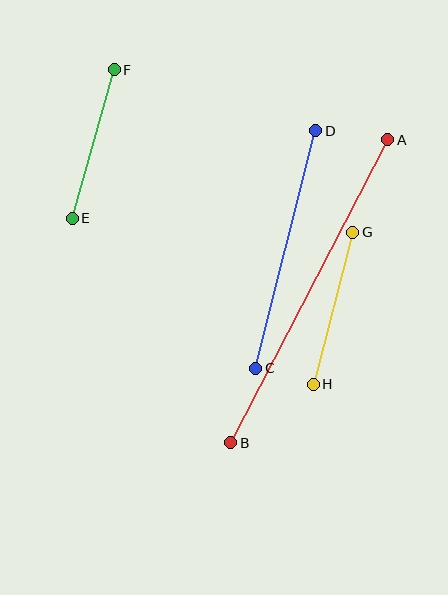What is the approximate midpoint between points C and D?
The midpoint is at approximately (286, 250) pixels.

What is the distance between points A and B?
The distance is approximately 341 pixels.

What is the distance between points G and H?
The distance is approximately 157 pixels.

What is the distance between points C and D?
The distance is approximately 245 pixels.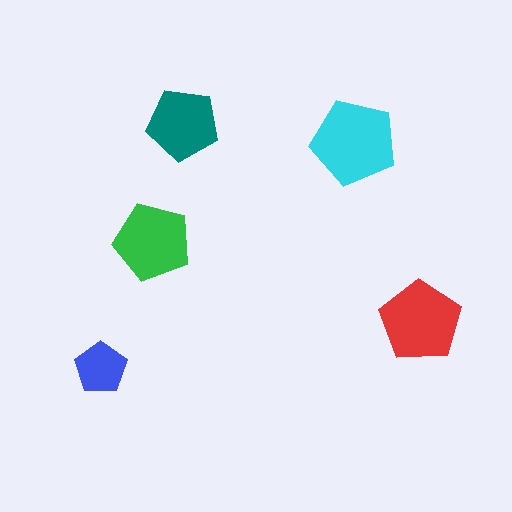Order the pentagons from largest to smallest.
the cyan one, the red one, the green one, the teal one, the blue one.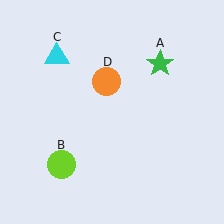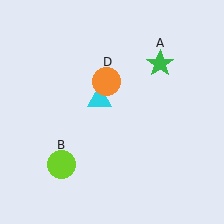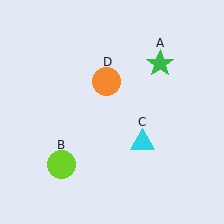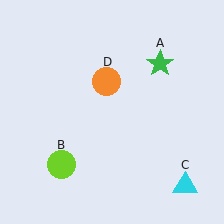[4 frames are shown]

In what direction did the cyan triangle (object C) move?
The cyan triangle (object C) moved down and to the right.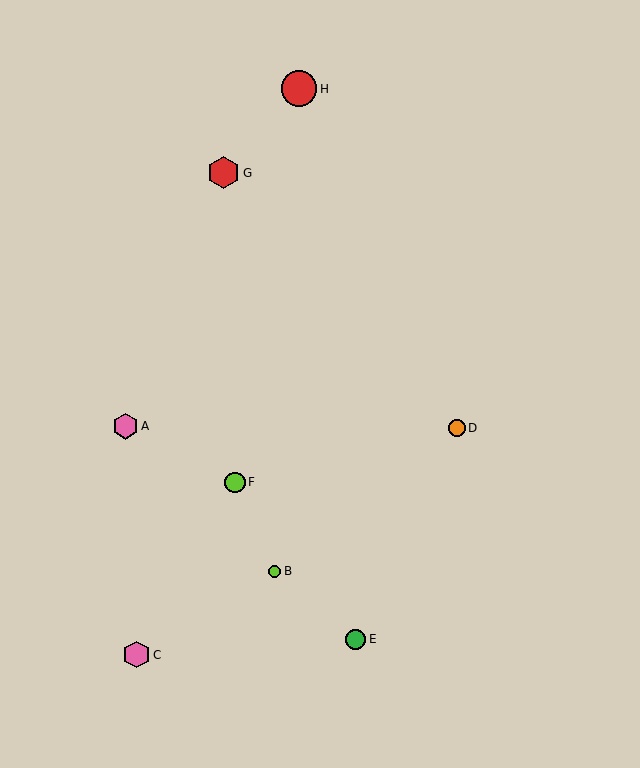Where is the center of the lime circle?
The center of the lime circle is at (275, 571).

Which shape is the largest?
The red circle (labeled H) is the largest.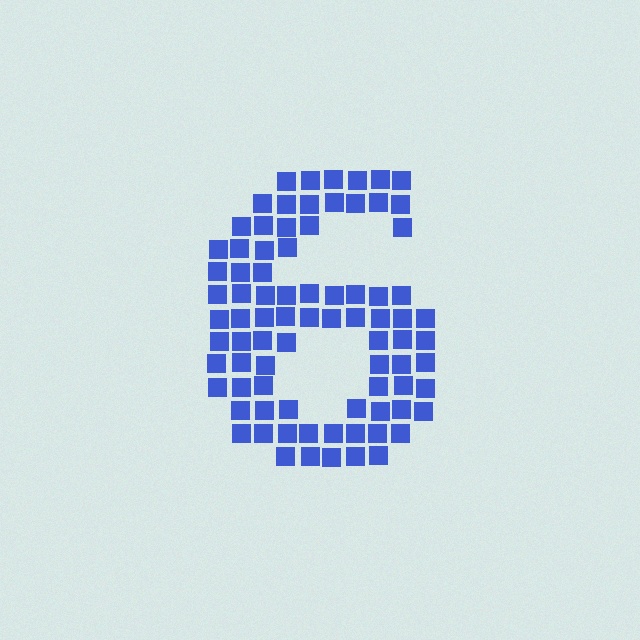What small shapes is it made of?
It is made of small squares.